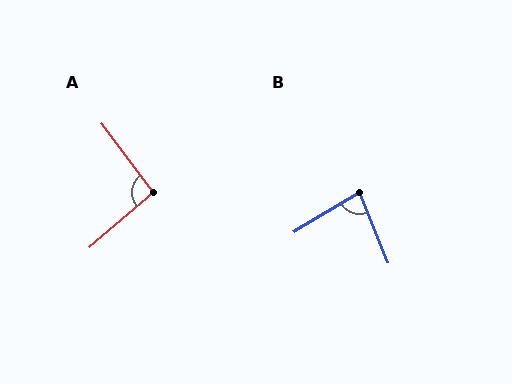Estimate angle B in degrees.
Approximately 81 degrees.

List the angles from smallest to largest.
B (81°), A (93°).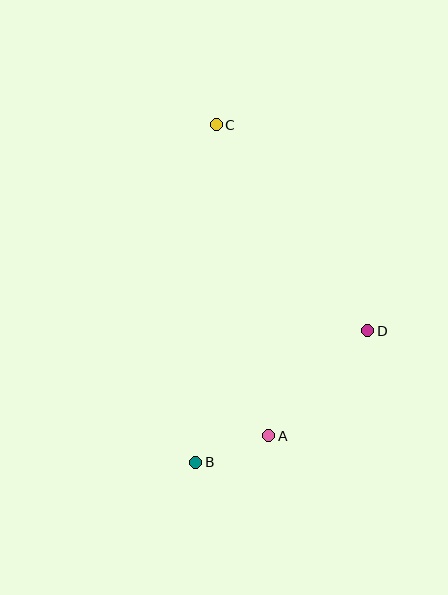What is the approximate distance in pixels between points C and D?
The distance between C and D is approximately 256 pixels.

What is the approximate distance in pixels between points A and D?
The distance between A and D is approximately 144 pixels.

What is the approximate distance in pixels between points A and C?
The distance between A and C is approximately 315 pixels.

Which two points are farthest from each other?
Points B and C are farthest from each other.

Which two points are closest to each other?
Points A and B are closest to each other.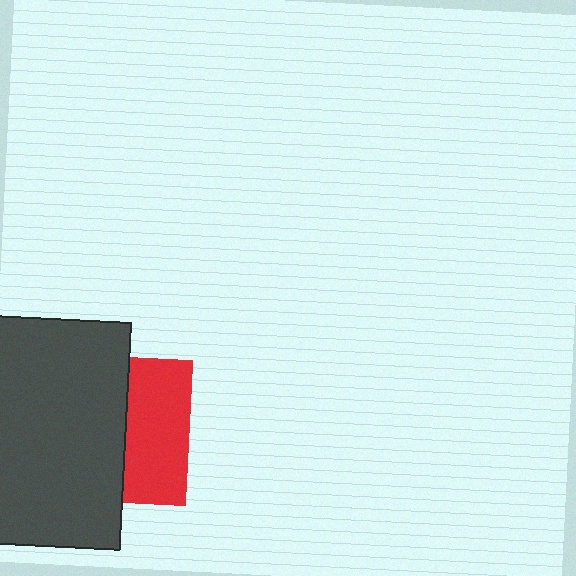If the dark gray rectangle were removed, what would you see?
You would see the complete red square.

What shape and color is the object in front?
The object in front is a dark gray rectangle.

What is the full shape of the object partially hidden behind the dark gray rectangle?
The partially hidden object is a red square.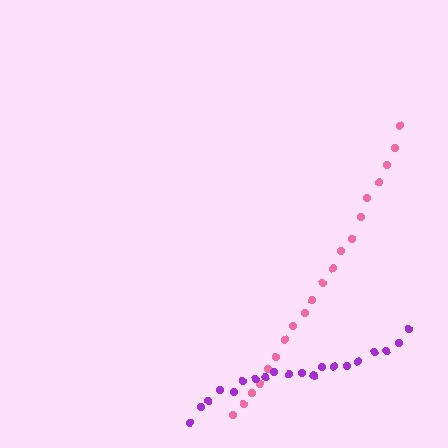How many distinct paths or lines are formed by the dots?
There are 2 distinct paths.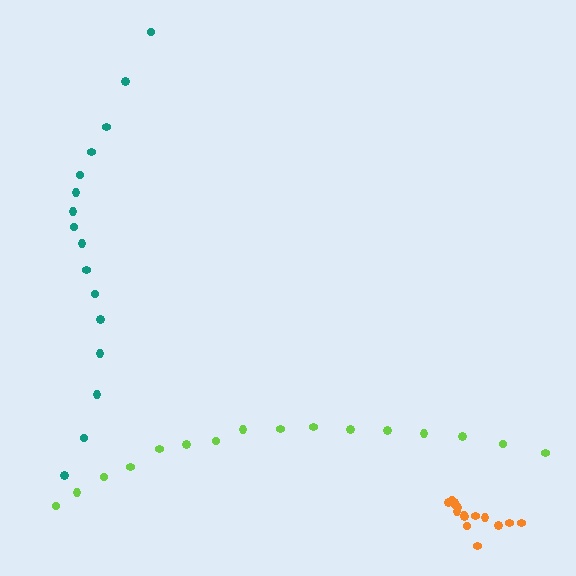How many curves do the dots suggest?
There are 3 distinct paths.